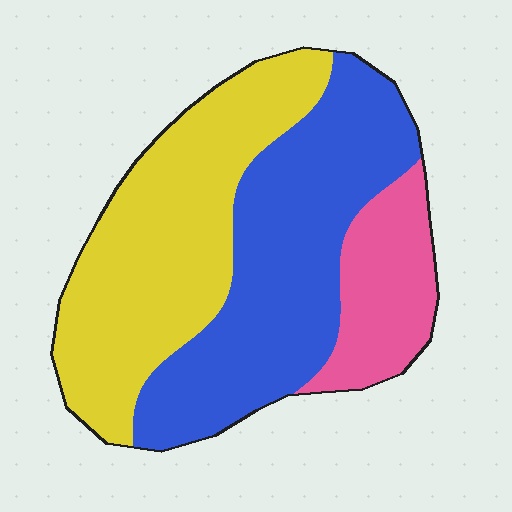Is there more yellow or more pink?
Yellow.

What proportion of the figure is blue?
Blue covers roughly 40% of the figure.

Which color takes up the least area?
Pink, at roughly 15%.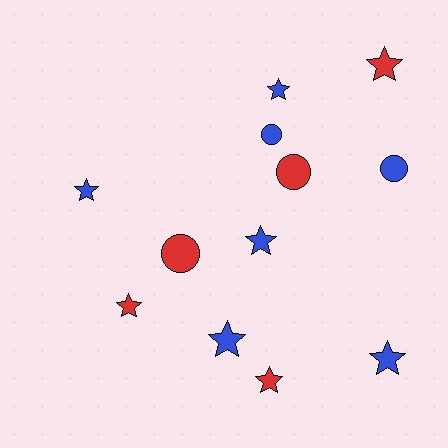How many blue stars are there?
There are 5 blue stars.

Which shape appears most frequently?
Star, with 8 objects.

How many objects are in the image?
There are 12 objects.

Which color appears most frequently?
Blue, with 7 objects.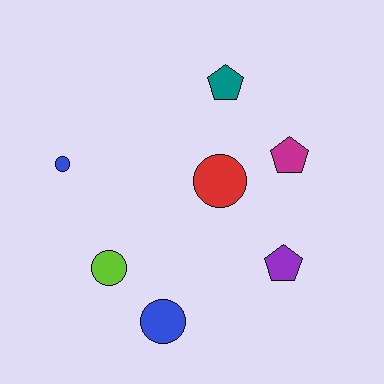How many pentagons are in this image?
There are 3 pentagons.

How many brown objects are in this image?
There are no brown objects.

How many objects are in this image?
There are 7 objects.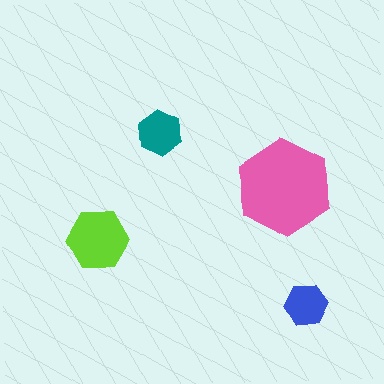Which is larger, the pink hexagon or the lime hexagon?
The pink one.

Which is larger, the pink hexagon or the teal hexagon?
The pink one.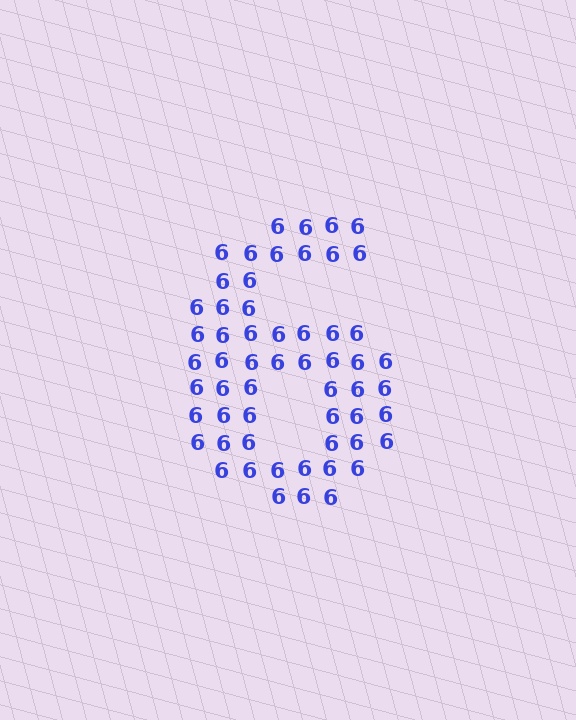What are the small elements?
The small elements are digit 6's.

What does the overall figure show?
The overall figure shows the digit 6.